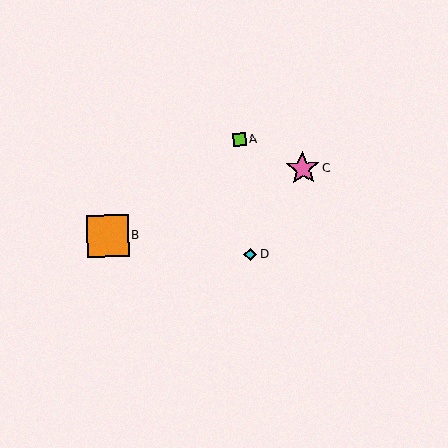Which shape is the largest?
The orange square (labeled B) is the largest.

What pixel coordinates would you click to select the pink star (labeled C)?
Click at (303, 168) to select the pink star C.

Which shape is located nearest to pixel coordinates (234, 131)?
The lime square (labeled A) at (240, 139) is nearest to that location.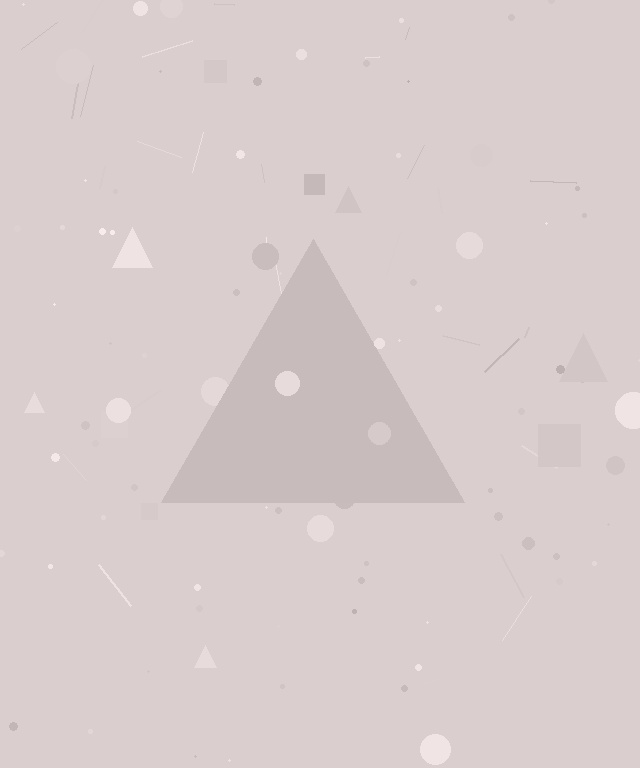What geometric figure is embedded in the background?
A triangle is embedded in the background.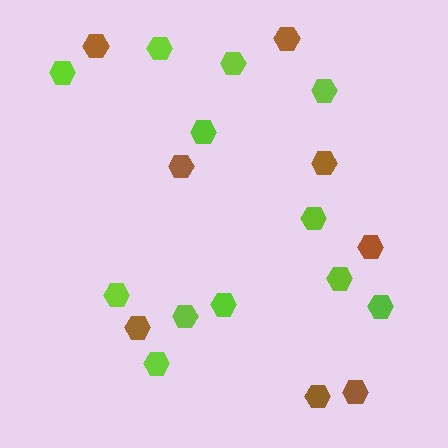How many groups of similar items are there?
There are 2 groups: one group of brown hexagons (8) and one group of lime hexagons (12).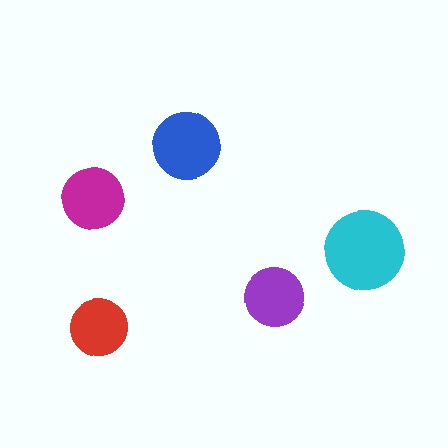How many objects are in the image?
There are 5 objects in the image.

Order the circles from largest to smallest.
the cyan one, the blue one, the magenta one, the purple one, the red one.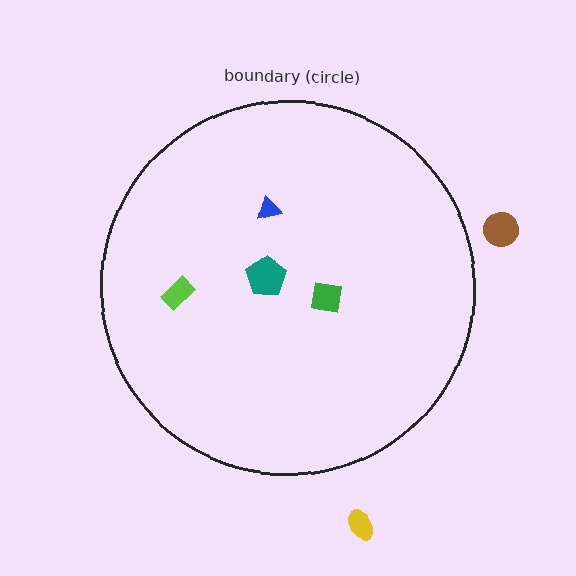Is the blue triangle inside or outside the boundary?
Inside.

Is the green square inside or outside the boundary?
Inside.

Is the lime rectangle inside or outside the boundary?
Inside.